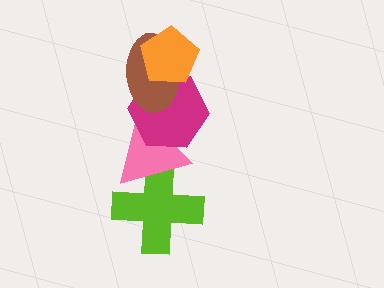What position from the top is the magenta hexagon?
The magenta hexagon is 3rd from the top.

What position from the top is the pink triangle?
The pink triangle is 4th from the top.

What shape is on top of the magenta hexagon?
The brown ellipse is on top of the magenta hexagon.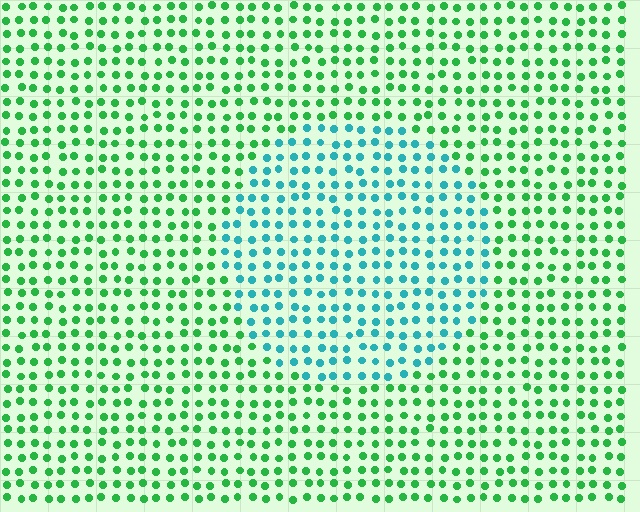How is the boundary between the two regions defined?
The boundary is defined purely by a slight shift in hue (about 50 degrees). Spacing, size, and orientation are identical on both sides.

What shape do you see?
I see a circle.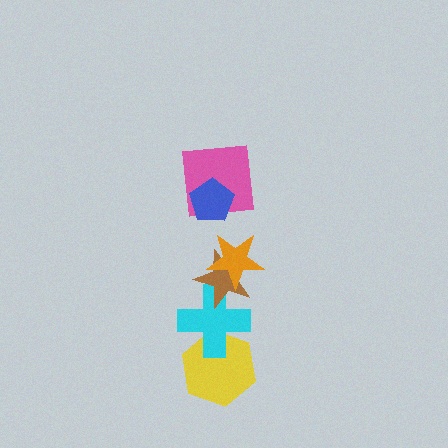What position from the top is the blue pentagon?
The blue pentagon is 1st from the top.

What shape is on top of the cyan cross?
The brown star is on top of the cyan cross.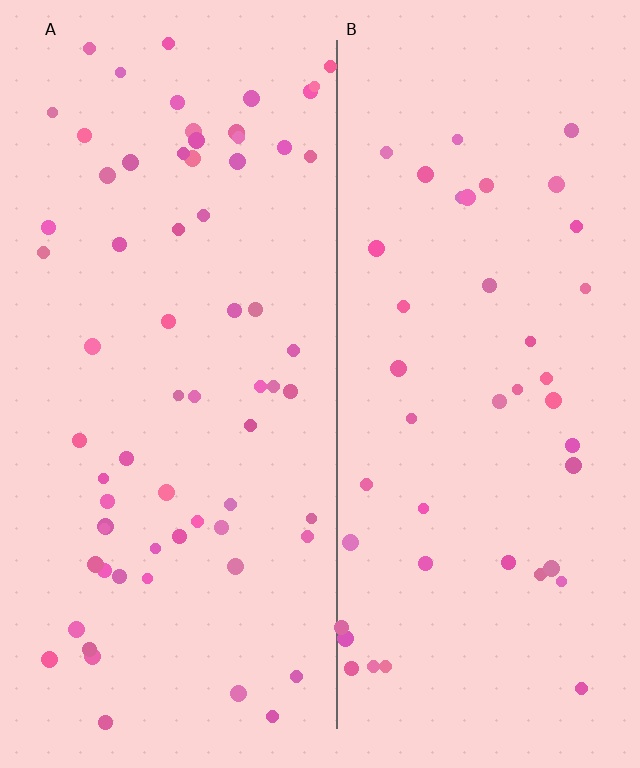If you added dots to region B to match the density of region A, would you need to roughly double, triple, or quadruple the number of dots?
Approximately double.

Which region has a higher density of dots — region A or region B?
A (the left).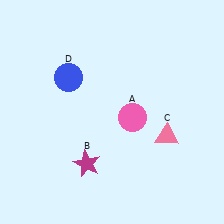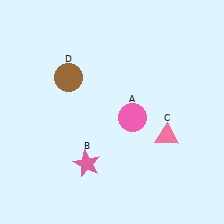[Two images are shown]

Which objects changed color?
B changed from magenta to pink. D changed from blue to brown.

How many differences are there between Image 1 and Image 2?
There are 2 differences between the two images.